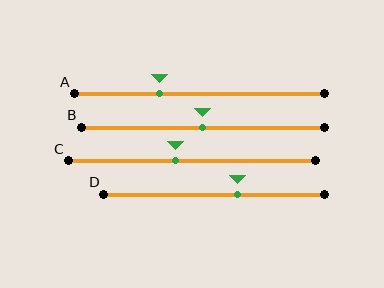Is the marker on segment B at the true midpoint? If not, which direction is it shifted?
Yes, the marker on segment B is at the true midpoint.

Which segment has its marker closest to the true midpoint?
Segment B has its marker closest to the true midpoint.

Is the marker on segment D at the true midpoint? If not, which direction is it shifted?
No, the marker on segment D is shifted to the right by about 11% of the segment length.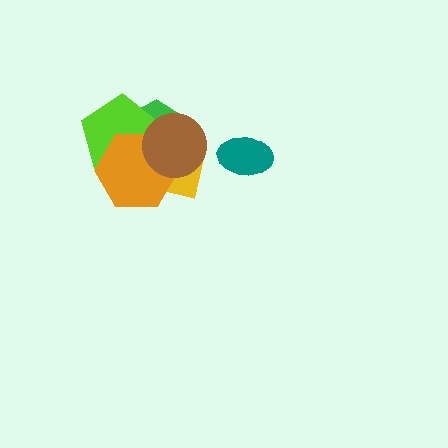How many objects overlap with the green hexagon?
4 objects overlap with the green hexagon.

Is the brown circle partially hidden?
No, no other shape covers it.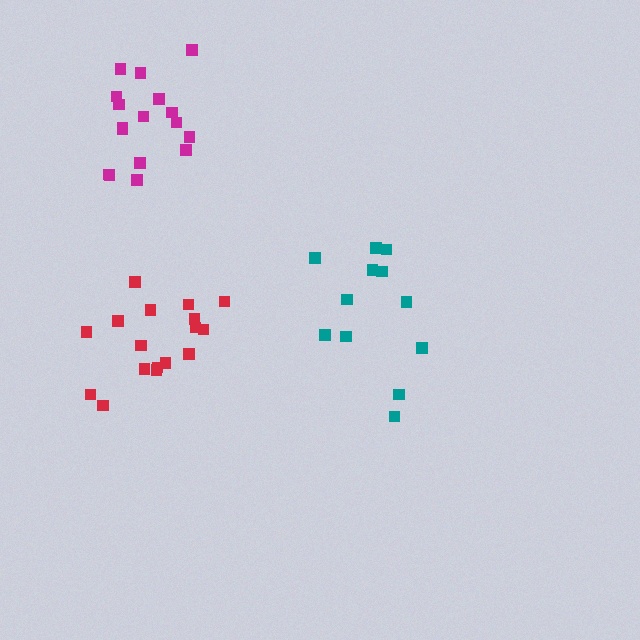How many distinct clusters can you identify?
There are 3 distinct clusters.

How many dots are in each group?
Group 1: 17 dots, Group 2: 17 dots, Group 3: 12 dots (46 total).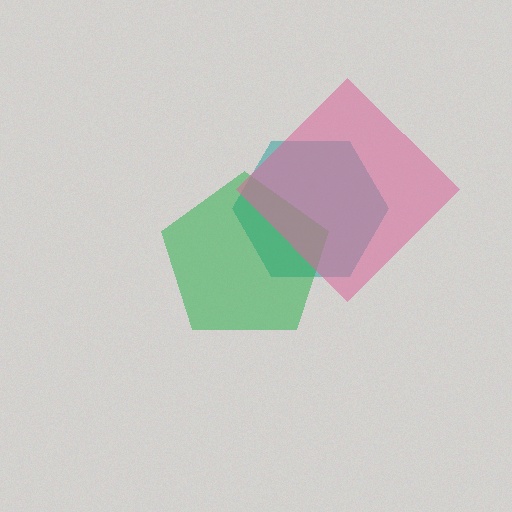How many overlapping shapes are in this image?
There are 3 overlapping shapes in the image.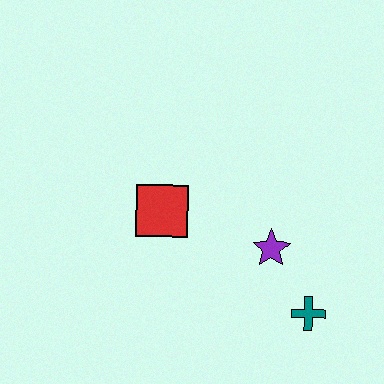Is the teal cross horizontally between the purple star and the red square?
No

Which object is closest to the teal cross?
The purple star is closest to the teal cross.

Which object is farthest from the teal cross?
The red square is farthest from the teal cross.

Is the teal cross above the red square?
No